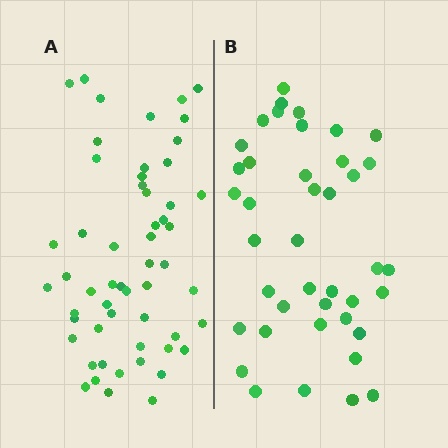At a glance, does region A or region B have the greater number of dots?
Region A (the left region) has more dots.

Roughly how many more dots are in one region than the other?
Region A has approximately 15 more dots than region B.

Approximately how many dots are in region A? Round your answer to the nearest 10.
About 60 dots. (The exact count is 55, which rounds to 60.)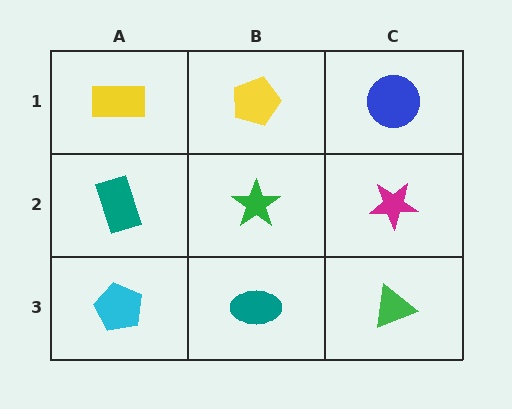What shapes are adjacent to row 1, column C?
A magenta star (row 2, column C), a yellow pentagon (row 1, column B).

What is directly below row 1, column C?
A magenta star.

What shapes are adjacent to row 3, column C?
A magenta star (row 2, column C), a teal ellipse (row 3, column B).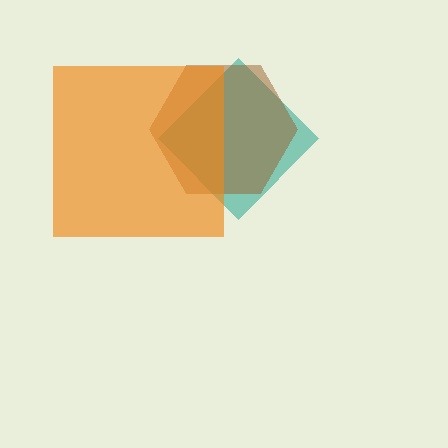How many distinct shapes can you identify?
There are 3 distinct shapes: a teal diamond, a brown hexagon, an orange square.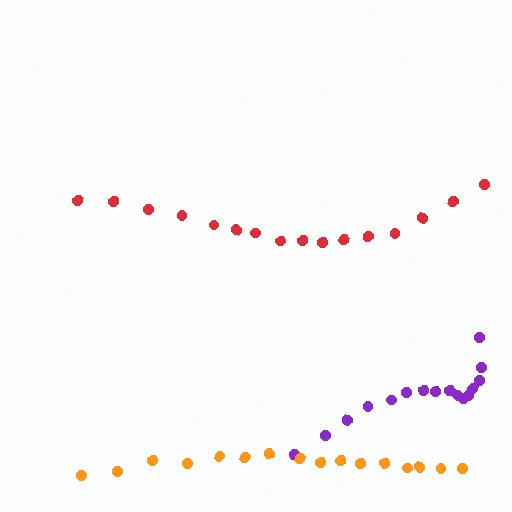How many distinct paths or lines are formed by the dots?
There are 3 distinct paths.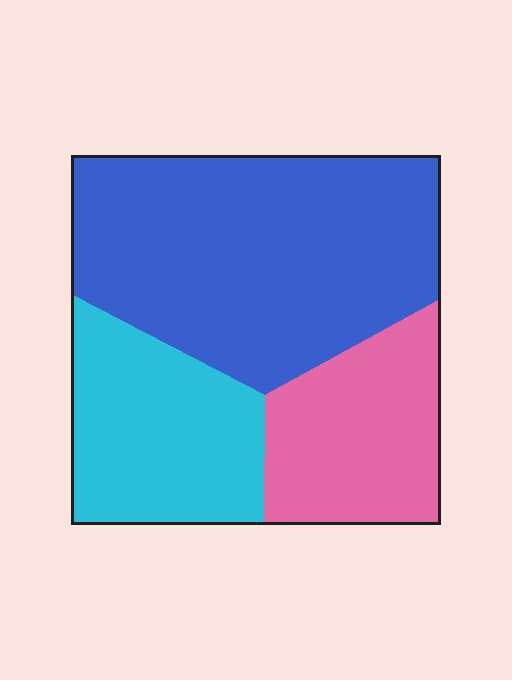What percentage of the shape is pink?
Pink covers 23% of the shape.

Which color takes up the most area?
Blue, at roughly 50%.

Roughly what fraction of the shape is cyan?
Cyan covers around 25% of the shape.